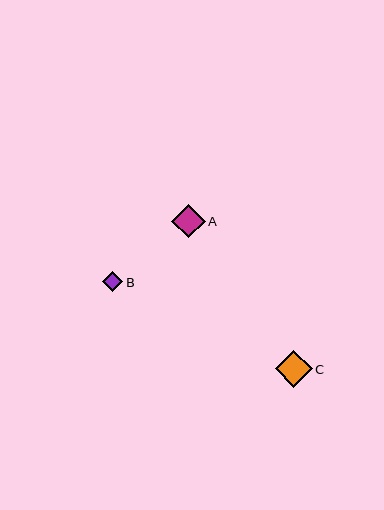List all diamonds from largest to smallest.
From largest to smallest: C, A, B.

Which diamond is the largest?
Diamond C is the largest with a size of approximately 37 pixels.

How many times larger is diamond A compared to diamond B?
Diamond A is approximately 1.7 times the size of diamond B.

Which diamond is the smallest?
Diamond B is the smallest with a size of approximately 20 pixels.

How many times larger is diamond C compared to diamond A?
Diamond C is approximately 1.1 times the size of diamond A.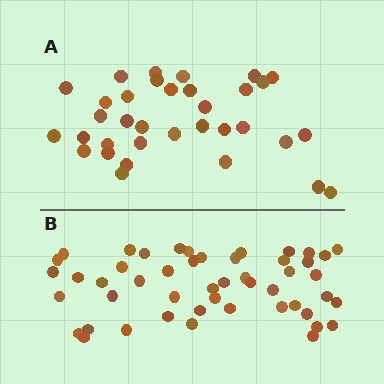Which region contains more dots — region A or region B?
Region B (the bottom region) has more dots.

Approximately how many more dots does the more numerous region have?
Region B has approximately 15 more dots than region A.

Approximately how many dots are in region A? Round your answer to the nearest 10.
About 30 dots. (The exact count is 34, which rounds to 30.)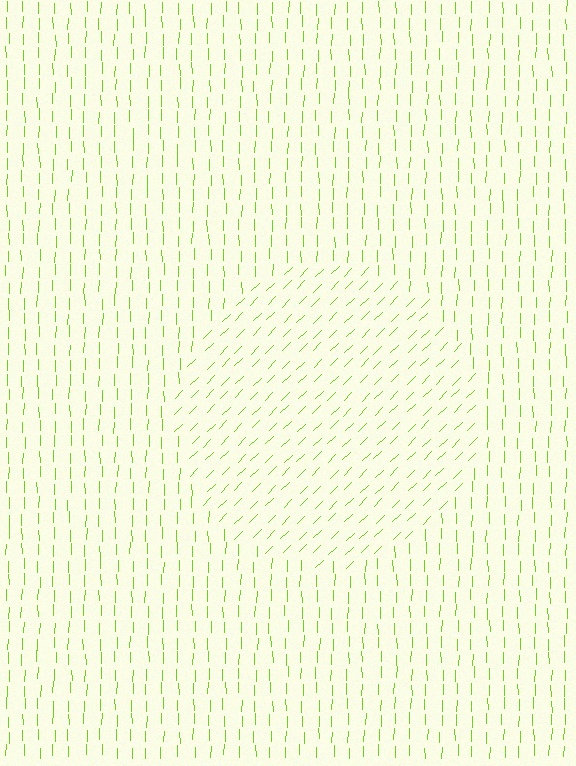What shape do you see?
I see a circle.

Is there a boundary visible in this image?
Yes, there is a texture boundary formed by a change in line orientation.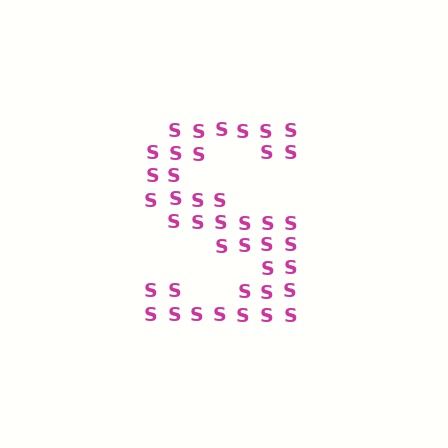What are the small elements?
The small elements are letter S's.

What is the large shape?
The large shape is the letter S.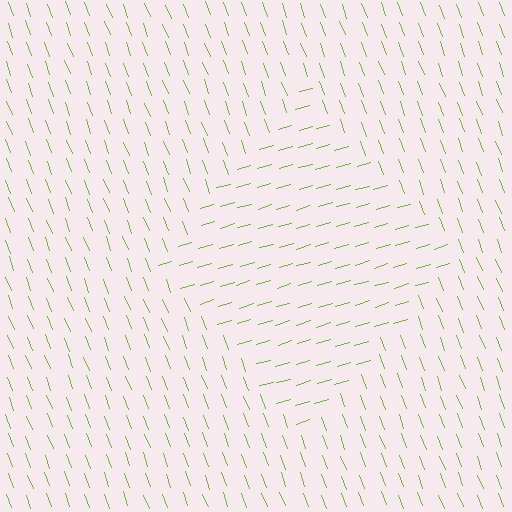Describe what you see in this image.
The image is filled with small lime line segments. A diamond region in the image has lines oriented differently from the surrounding lines, creating a visible texture boundary.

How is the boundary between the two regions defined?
The boundary is defined purely by a change in line orientation (approximately 85 degrees difference). All lines are the same color and thickness.